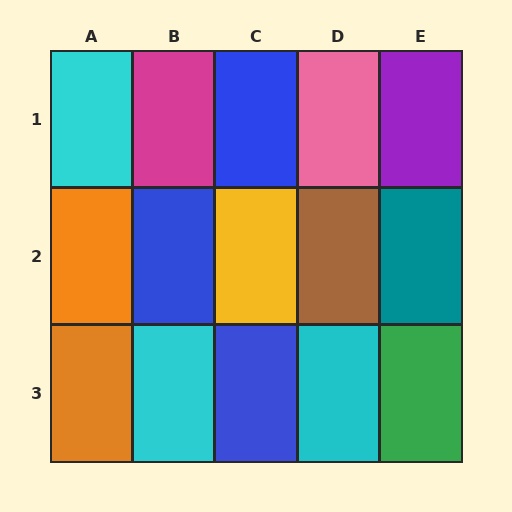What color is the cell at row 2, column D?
Brown.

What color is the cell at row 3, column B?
Cyan.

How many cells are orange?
2 cells are orange.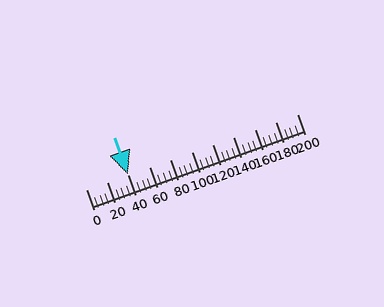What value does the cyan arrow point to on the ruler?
The cyan arrow points to approximately 40.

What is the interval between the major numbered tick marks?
The major tick marks are spaced 20 units apart.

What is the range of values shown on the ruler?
The ruler shows values from 0 to 200.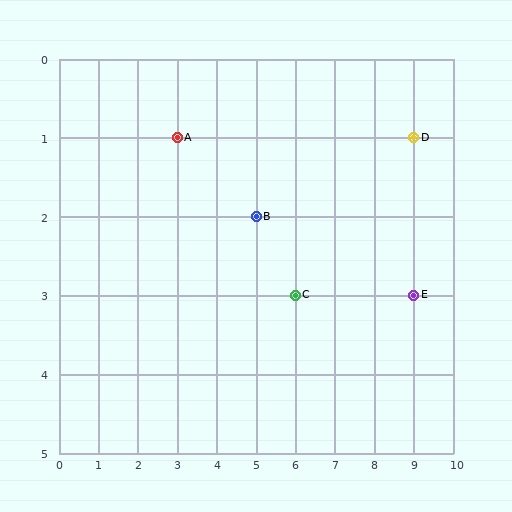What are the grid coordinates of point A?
Point A is at grid coordinates (3, 1).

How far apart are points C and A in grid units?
Points C and A are 3 columns and 2 rows apart (about 3.6 grid units diagonally).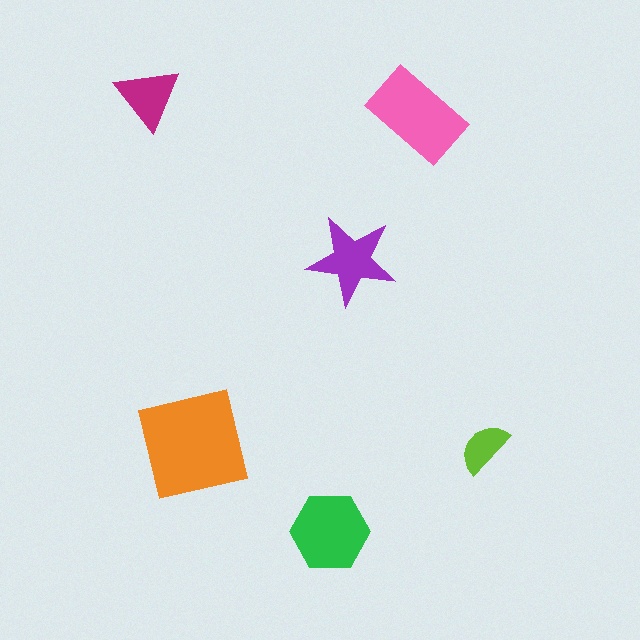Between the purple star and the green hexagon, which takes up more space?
The green hexagon.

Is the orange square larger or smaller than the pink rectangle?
Larger.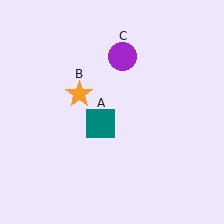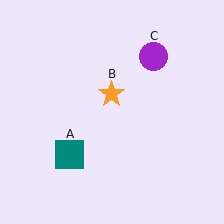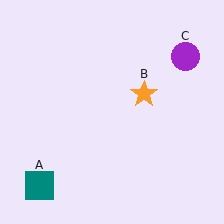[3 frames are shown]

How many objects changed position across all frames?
3 objects changed position: teal square (object A), orange star (object B), purple circle (object C).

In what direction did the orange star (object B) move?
The orange star (object B) moved right.